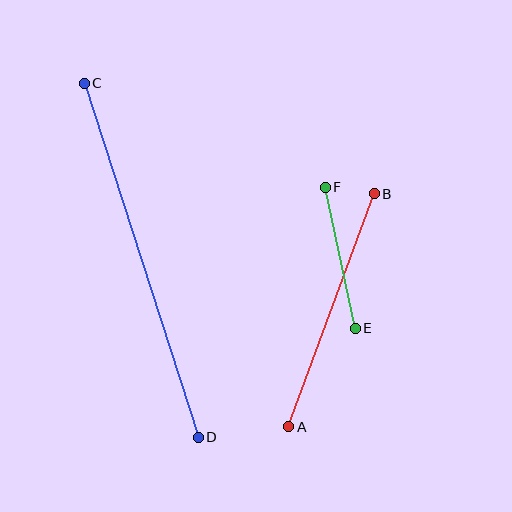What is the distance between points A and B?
The distance is approximately 248 pixels.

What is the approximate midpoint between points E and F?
The midpoint is at approximately (340, 258) pixels.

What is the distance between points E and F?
The distance is approximately 144 pixels.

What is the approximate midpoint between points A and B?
The midpoint is at approximately (332, 310) pixels.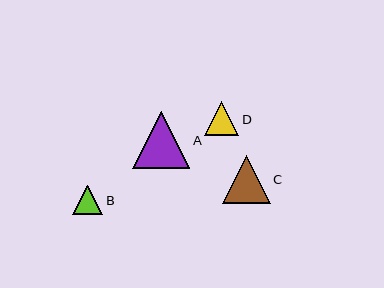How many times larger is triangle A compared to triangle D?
Triangle A is approximately 1.7 times the size of triangle D.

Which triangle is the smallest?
Triangle B is the smallest with a size of approximately 30 pixels.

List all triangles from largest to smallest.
From largest to smallest: A, C, D, B.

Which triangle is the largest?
Triangle A is the largest with a size of approximately 57 pixels.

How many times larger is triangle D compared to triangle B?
Triangle D is approximately 1.2 times the size of triangle B.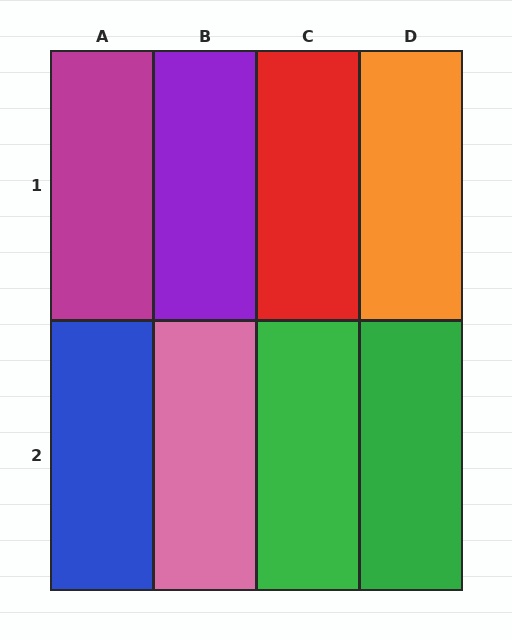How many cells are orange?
1 cell is orange.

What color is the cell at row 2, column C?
Green.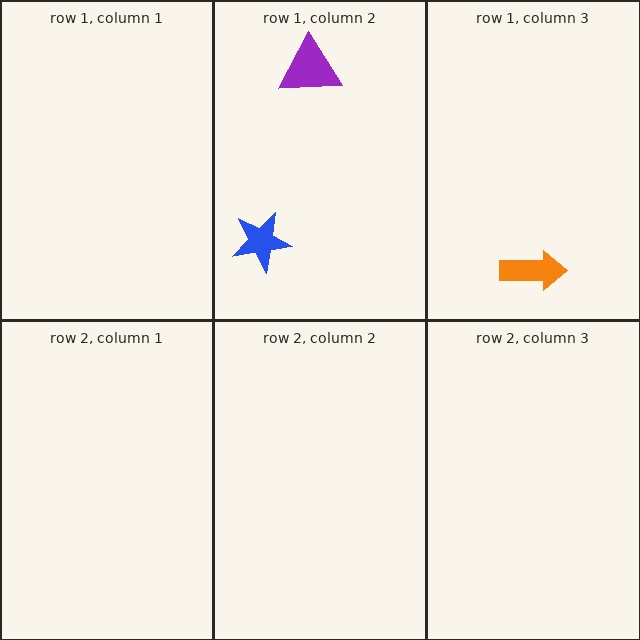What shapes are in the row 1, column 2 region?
The blue star, the purple triangle.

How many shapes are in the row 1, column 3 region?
1.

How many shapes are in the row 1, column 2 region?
2.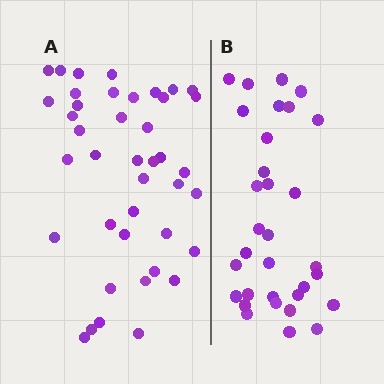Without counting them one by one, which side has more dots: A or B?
Region A (the left region) has more dots.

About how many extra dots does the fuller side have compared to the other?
Region A has roughly 8 or so more dots than region B.